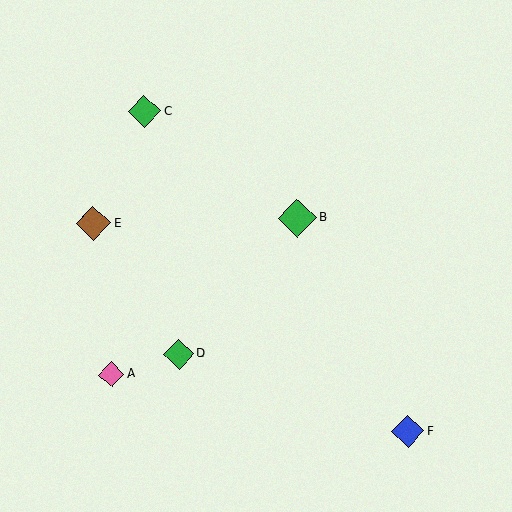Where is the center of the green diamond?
The center of the green diamond is at (145, 112).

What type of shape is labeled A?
Shape A is a pink diamond.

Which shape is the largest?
The green diamond (labeled B) is the largest.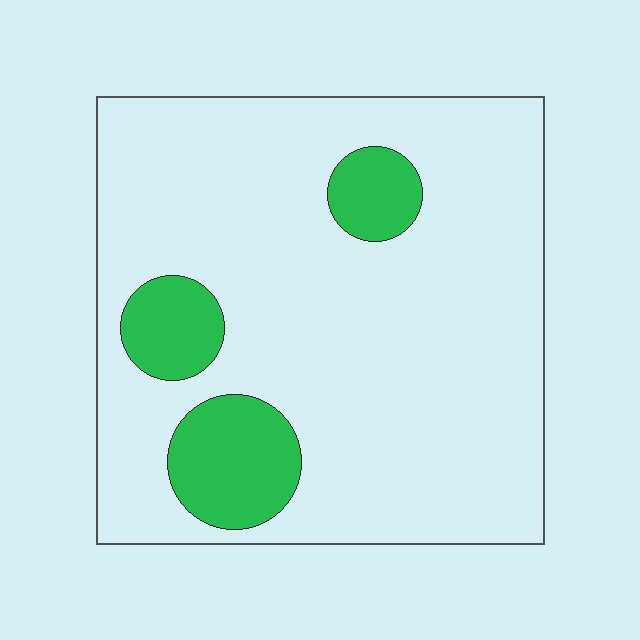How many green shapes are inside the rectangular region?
3.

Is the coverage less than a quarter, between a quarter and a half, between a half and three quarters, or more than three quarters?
Less than a quarter.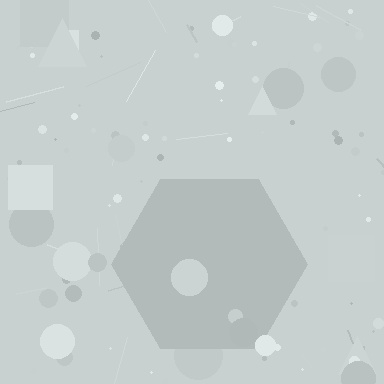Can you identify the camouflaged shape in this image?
The camouflaged shape is a hexagon.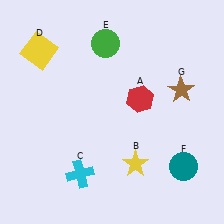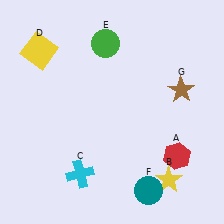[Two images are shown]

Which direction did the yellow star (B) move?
The yellow star (B) moved right.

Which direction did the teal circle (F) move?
The teal circle (F) moved left.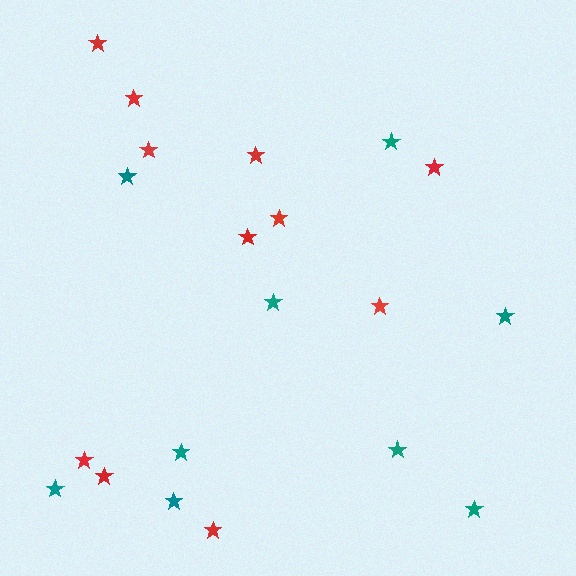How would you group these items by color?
There are 2 groups: one group of red stars (11) and one group of teal stars (9).